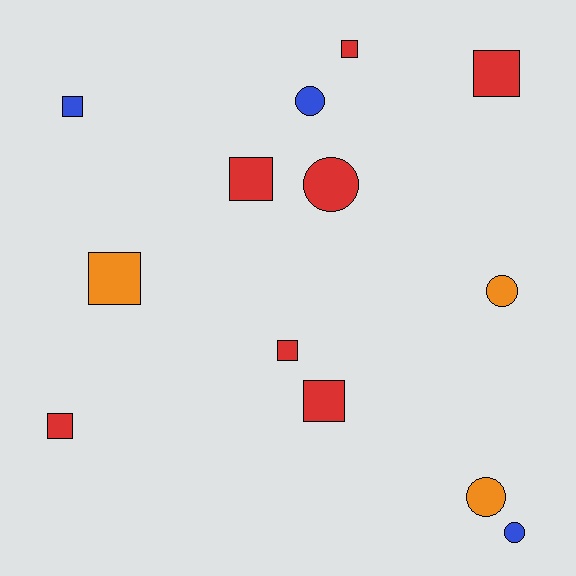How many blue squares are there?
There is 1 blue square.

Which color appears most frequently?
Red, with 7 objects.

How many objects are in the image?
There are 13 objects.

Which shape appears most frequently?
Square, with 8 objects.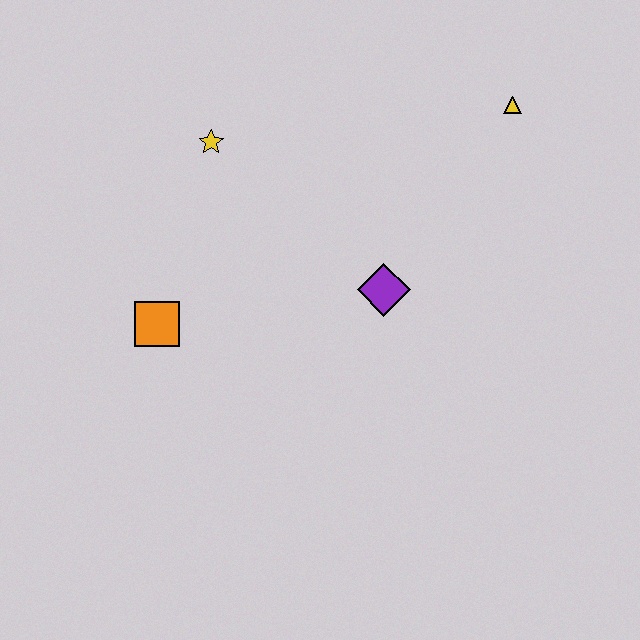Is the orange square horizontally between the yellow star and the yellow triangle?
No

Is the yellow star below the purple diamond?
No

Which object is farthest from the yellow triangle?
The orange square is farthest from the yellow triangle.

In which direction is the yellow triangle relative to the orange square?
The yellow triangle is to the right of the orange square.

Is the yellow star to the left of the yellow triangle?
Yes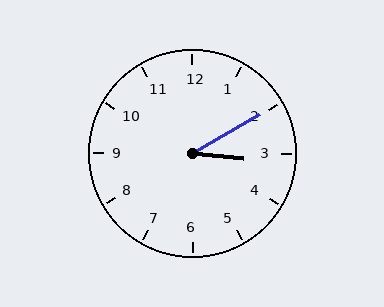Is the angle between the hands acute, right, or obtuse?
It is acute.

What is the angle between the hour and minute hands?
Approximately 35 degrees.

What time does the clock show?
3:10.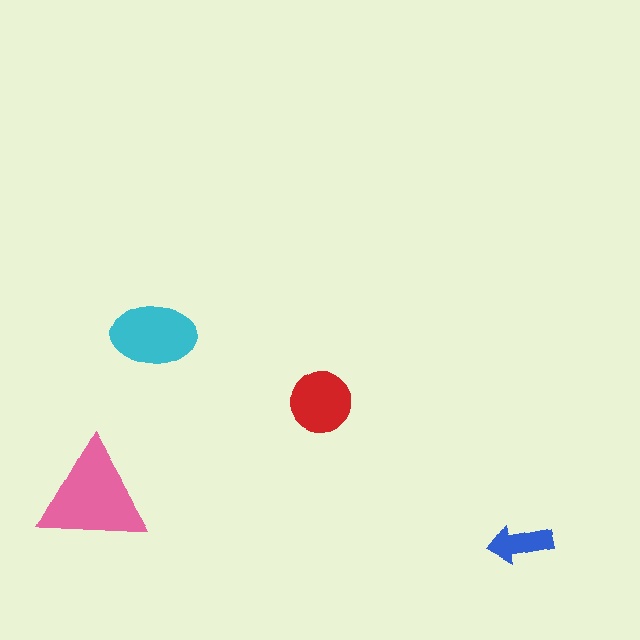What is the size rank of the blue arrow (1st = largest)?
4th.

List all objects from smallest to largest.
The blue arrow, the red circle, the cyan ellipse, the pink triangle.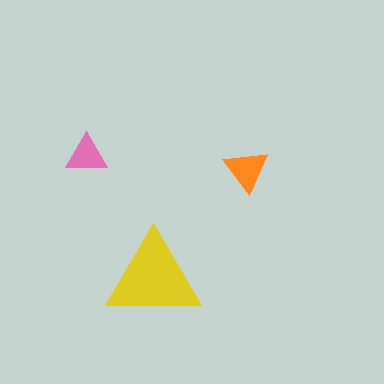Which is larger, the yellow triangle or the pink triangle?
The yellow one.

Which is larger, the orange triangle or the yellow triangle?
The yellow one.